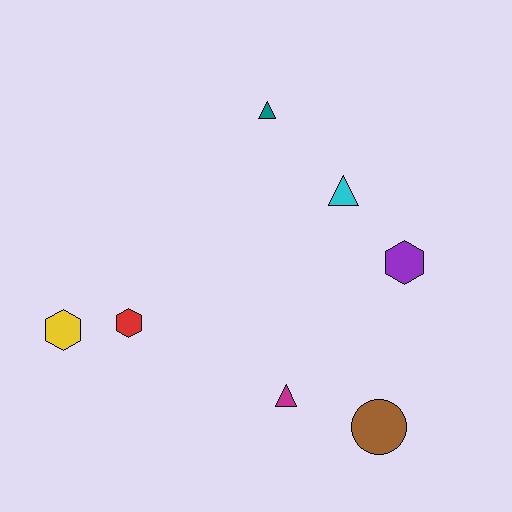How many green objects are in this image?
There are no green objects.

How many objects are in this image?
There are 7 objects.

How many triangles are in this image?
There are 3 triangles.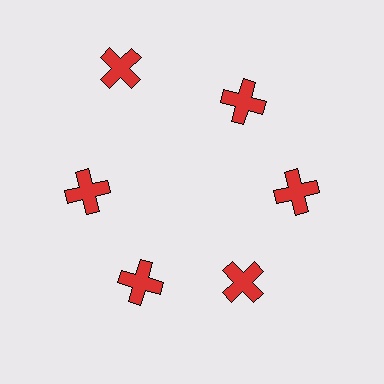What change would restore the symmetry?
The symmetry would be restored by moving it inward, back onto the ring so that all 6 crosses sit at equal angles and equal distance from the center.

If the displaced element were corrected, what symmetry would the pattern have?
It would have 6-fold rotational symmetry — the pattern would map onto itself every 60 degrees.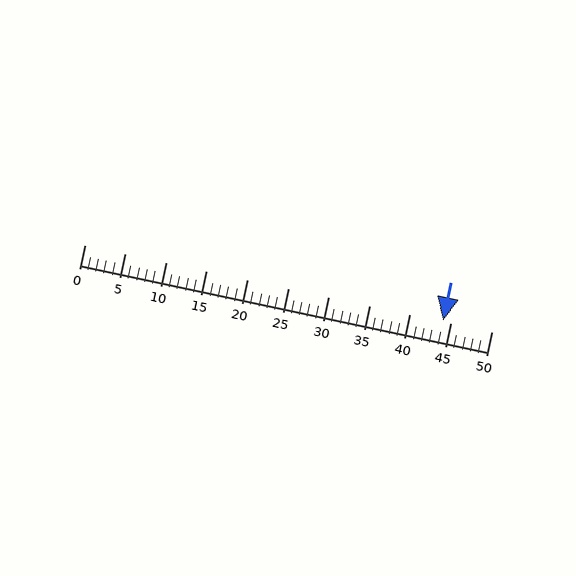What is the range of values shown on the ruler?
The ruler shows values from 0 to 50.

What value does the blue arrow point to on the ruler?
The blue arrow points to approximately 44.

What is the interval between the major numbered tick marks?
The major tick marks are spaced 5 units apart.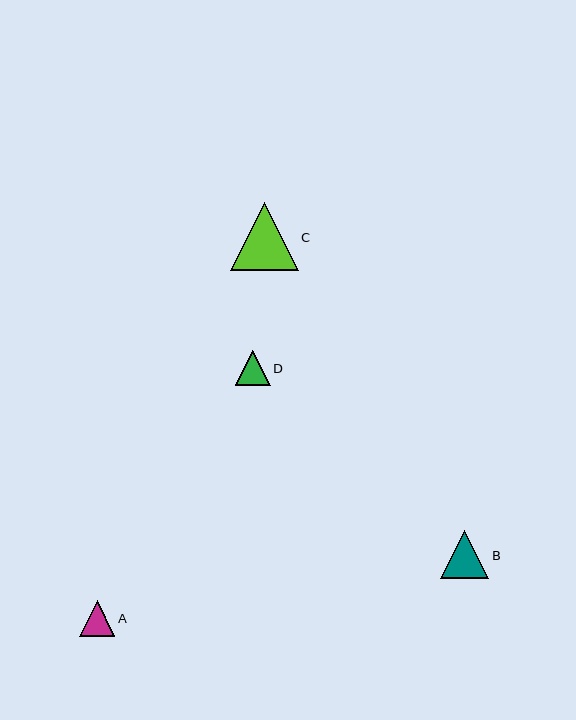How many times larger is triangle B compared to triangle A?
Triangle B is approximately 1.4 times the size of triangle A.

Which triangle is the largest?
Triangle C is the largest with a size of approximately 67 pixels.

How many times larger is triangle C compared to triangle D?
Triangle C is approximately 1.9 times the size of triangle D.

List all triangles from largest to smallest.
From largest to smallest: C, B, A, D.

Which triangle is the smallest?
Triangle D is the smallest with a size of approximately 35 pixels.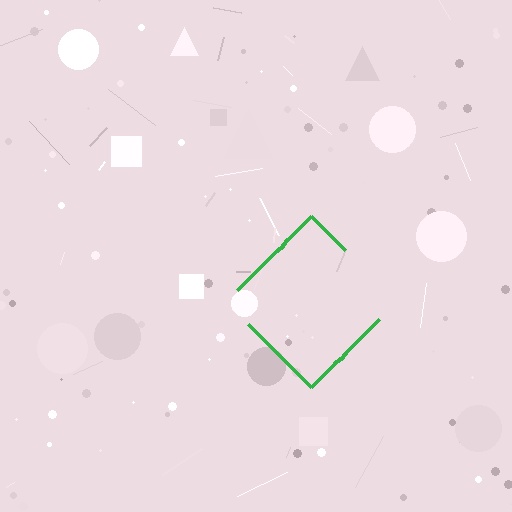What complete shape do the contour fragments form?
The contour fragments form a diamond.